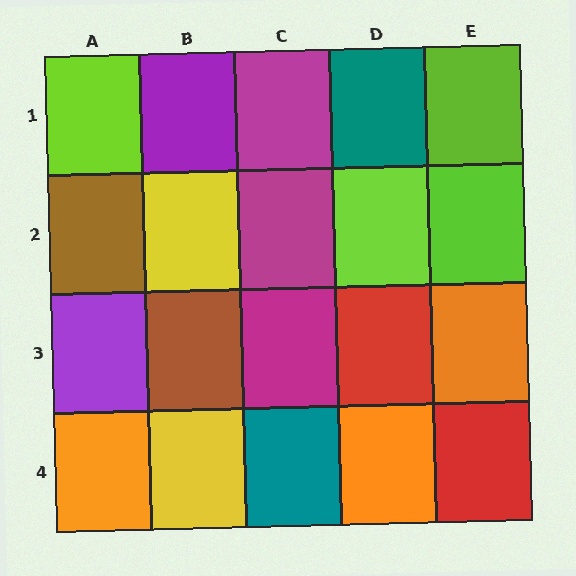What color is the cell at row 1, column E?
Lime.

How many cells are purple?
2 cells are purple.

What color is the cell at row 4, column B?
Yellow.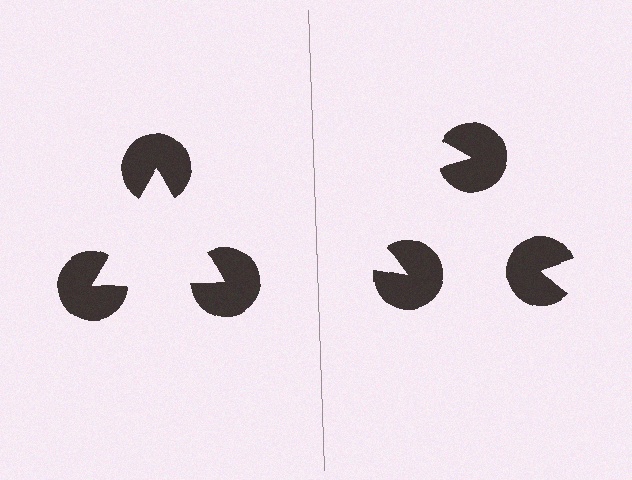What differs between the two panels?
The pac-man discs are positioned identically on both sides; only the wedge orientations differ. On the left they align to a triangle; on the right they are misaligned.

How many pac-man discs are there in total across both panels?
6 — 3 on each side.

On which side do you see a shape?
An illusory triangle appears on the left side. On the right side the wedge cuts are rotated, so no coherent shape forms.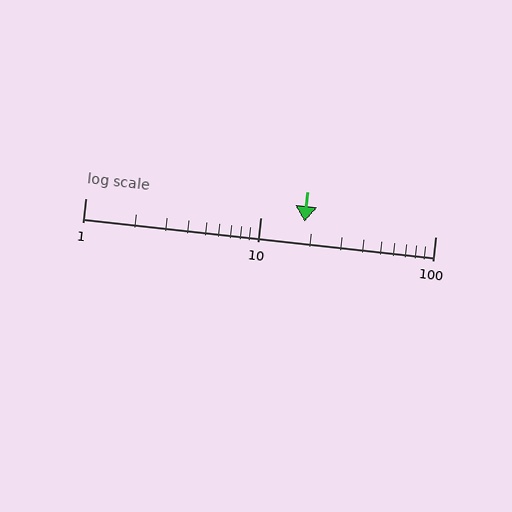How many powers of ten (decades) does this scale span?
The scale spans 2 decades, from 1 to 100.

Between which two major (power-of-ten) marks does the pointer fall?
The pointer is between 10 and 100.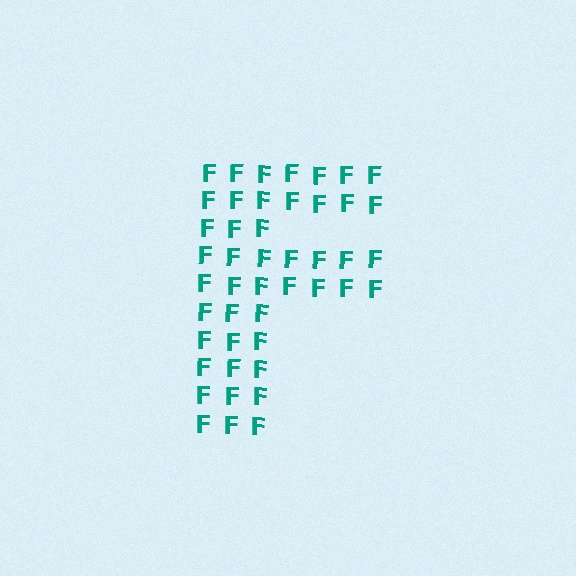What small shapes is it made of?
It is made of small letter F's.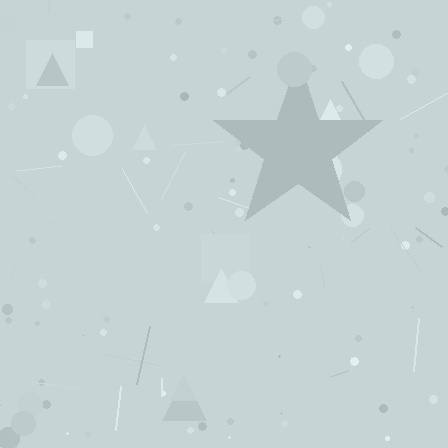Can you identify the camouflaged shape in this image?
The camouflaged shape is a star.